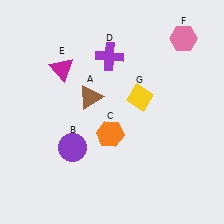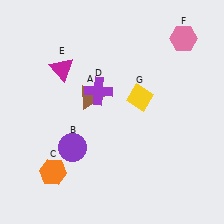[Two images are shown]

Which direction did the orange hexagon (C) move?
The orange hexagon (C) moved left.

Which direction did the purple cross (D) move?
The purple cross (D) moved down.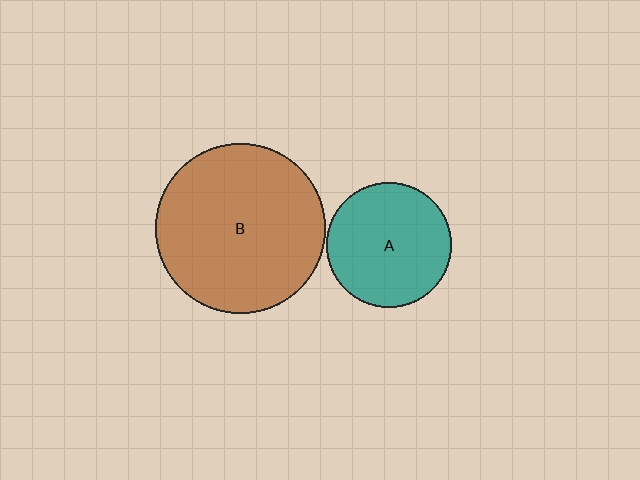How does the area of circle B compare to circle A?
Approximately 1.9 times.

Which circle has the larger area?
Circle B (brown).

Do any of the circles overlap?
No, none of the circles overlap.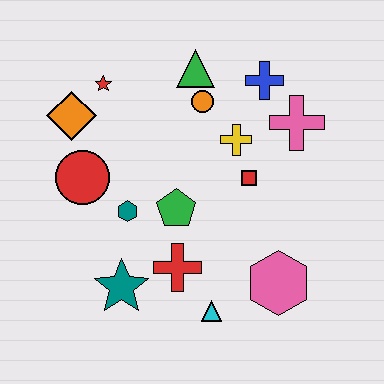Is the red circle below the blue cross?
Yes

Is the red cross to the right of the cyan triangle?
No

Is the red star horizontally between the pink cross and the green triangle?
No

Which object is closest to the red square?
The yellow cross is closest to the red square.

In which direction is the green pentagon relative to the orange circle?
The green pentagon is below the orange circle.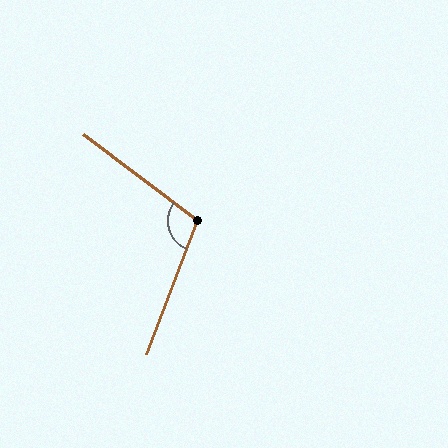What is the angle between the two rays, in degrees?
Approximately 106 degrees.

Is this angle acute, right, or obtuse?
It is obtuse.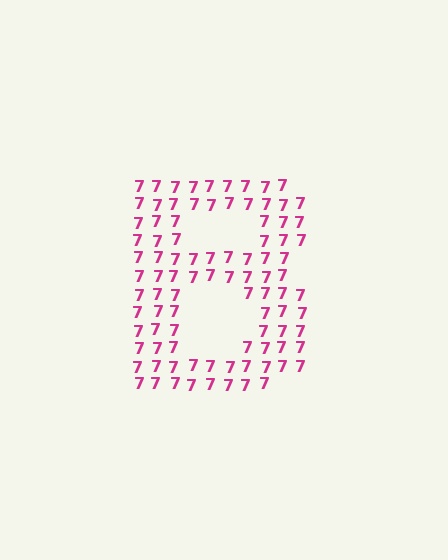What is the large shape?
The large shape is the letter B.